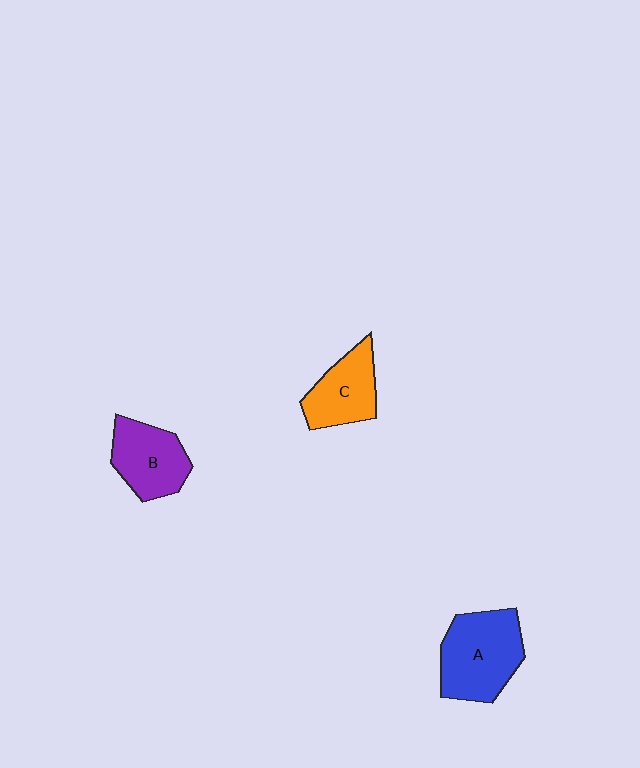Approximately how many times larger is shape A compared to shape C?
Approximately 1.4 times.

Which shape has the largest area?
Shape A (blue).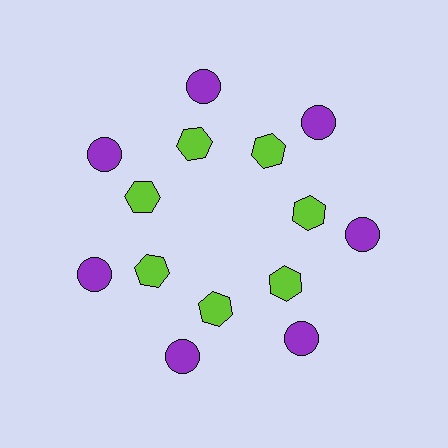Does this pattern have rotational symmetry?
Yes, this pattern has 7-fold rotational symmetry. It looks the same after rotating 51 degrees around the center.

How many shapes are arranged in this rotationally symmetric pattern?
There are 14 shapes, arranged in 7 groups of 2.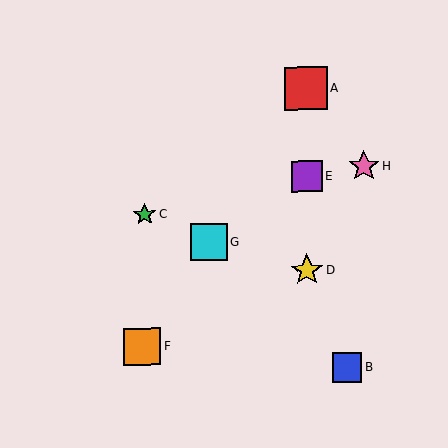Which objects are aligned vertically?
Objects A, D, E are aligned vertically.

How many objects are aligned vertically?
3 objects (A, D, E) are aligned vertically.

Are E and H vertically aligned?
No, E is at x≈307 and H is at x≈364.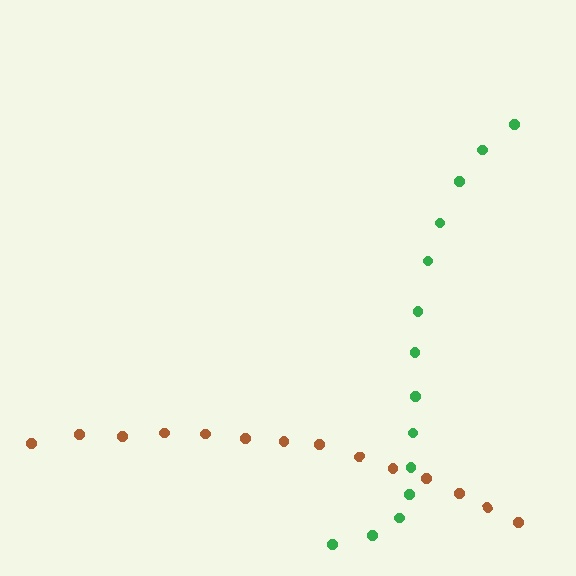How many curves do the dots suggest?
There are 2 distinct paths.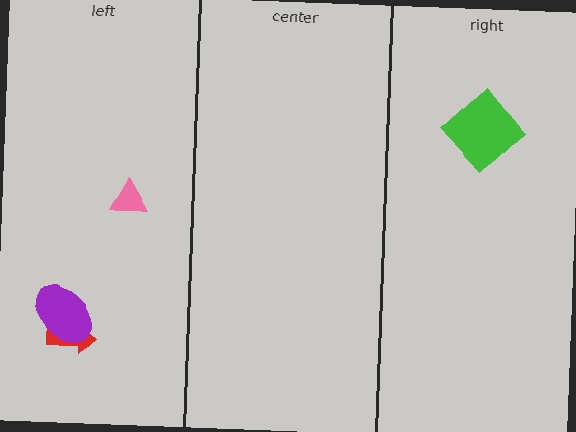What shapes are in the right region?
The green diamond.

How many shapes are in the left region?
3.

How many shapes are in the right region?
1.